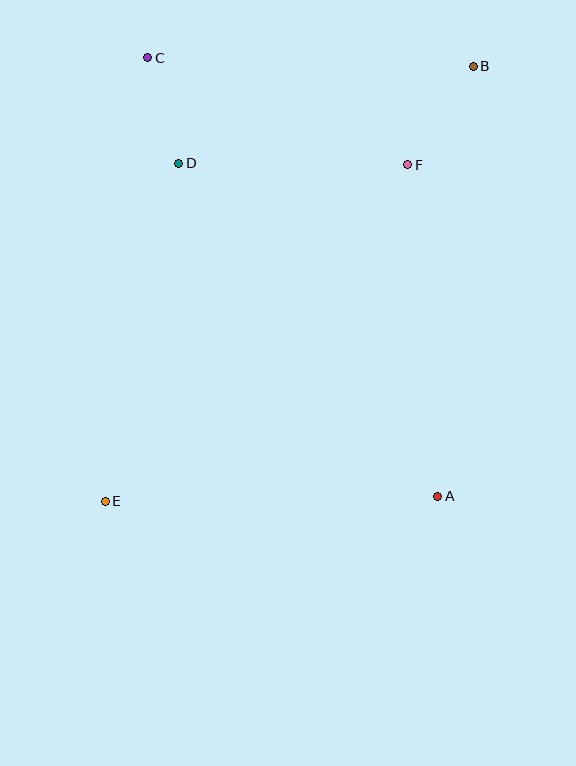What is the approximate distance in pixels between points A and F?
The distance between A and F is approximately 333 pixels.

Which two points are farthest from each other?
Points B and E are farthest from each other.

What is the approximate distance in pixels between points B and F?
The distance between B and F is approximately 118 pixels.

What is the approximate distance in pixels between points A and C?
The distance between A and C is approximately 526 pixels.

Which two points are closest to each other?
Points C and D are closest to each other.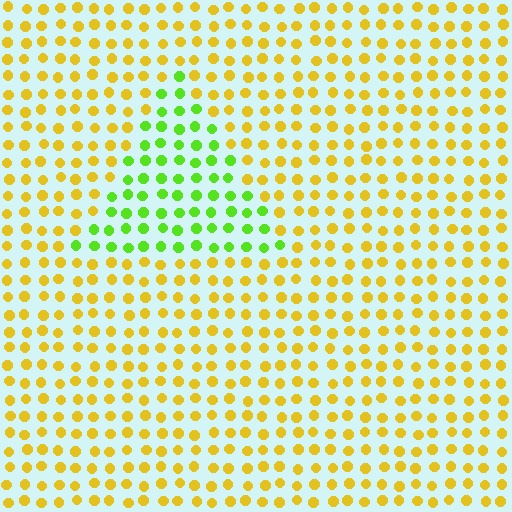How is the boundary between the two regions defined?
The boundary is defined purely by a slight shift in hue (about 53 degrees). Spacing, size, and orientation are identical on both sides.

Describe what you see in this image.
The image is filled with small yellow elements in a uniform arrangement. A triangle-shaped region is visible where the elements are tinted to a slightly different hue, forming a subtle color boundary.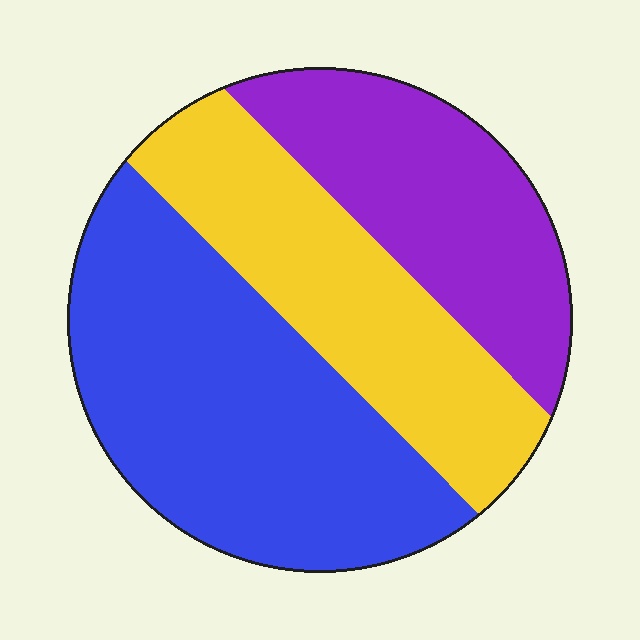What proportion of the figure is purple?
Purple takes up about one quarter (1/4) of the figure.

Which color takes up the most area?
Blue, at roughly 45%.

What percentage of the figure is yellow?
Yellow covers around 30% of the figure.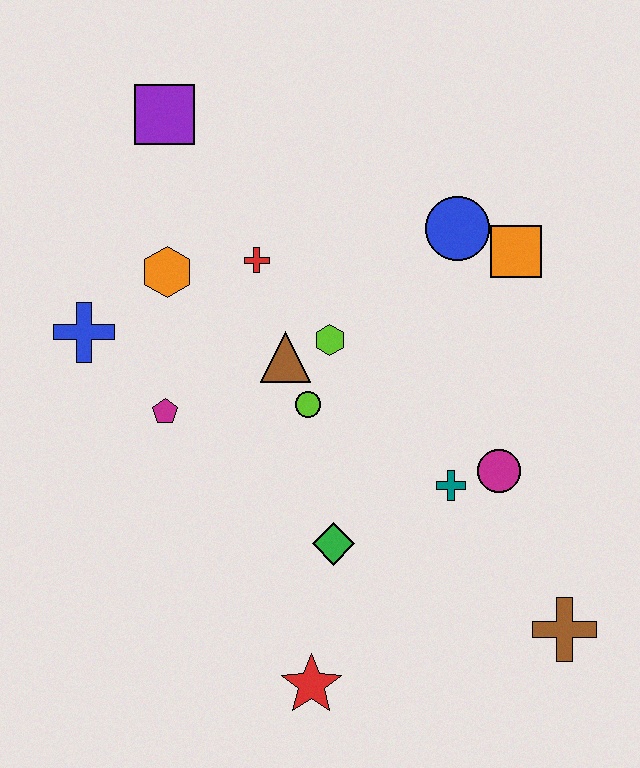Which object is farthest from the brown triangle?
The brown cross is farthest from the brown triangle.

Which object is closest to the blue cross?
The orange hexagon is closest to the blue cross.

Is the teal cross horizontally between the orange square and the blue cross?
Yes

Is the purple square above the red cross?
Yes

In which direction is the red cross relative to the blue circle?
The red cross is to the left of the blue circle.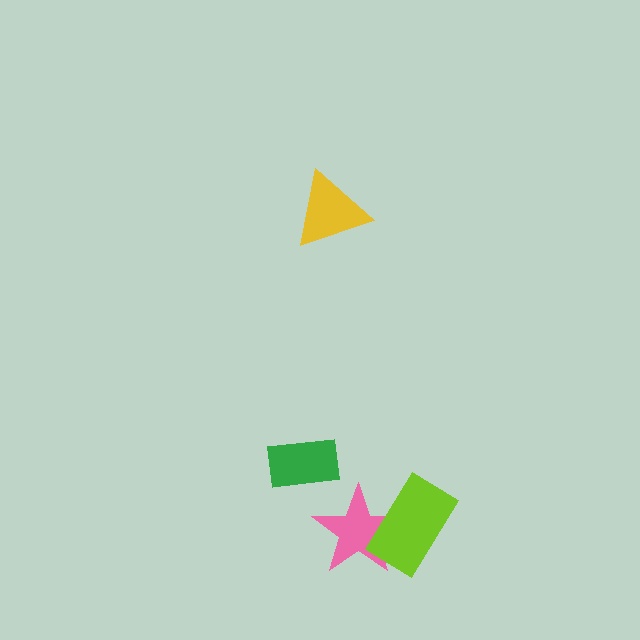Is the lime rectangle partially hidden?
No, no other shape covers it.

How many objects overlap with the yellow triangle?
0 objects overlap with the yellow triangle.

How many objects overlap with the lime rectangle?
1 object overlaps with the lime rectangle.